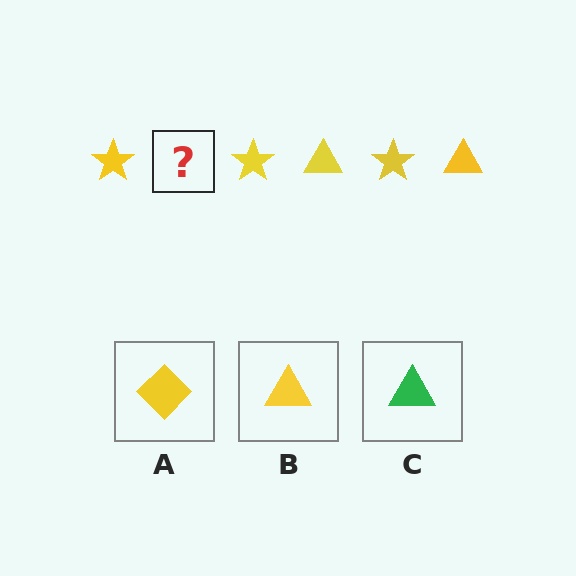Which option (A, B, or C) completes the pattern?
B.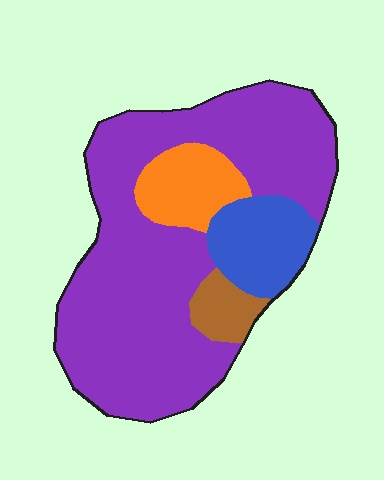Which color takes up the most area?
Purple, at roughly 70%.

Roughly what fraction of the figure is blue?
Blue takes up about one eighth (1/8) of the figure.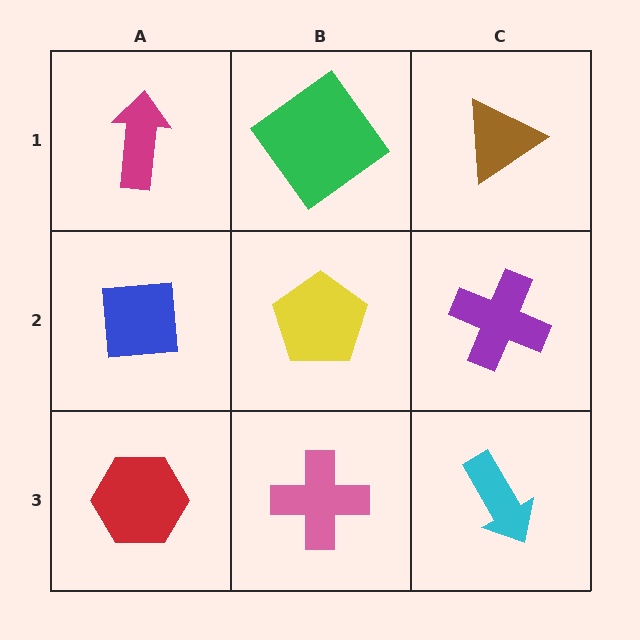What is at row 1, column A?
A magenta arrow.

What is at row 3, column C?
A cyan arrow.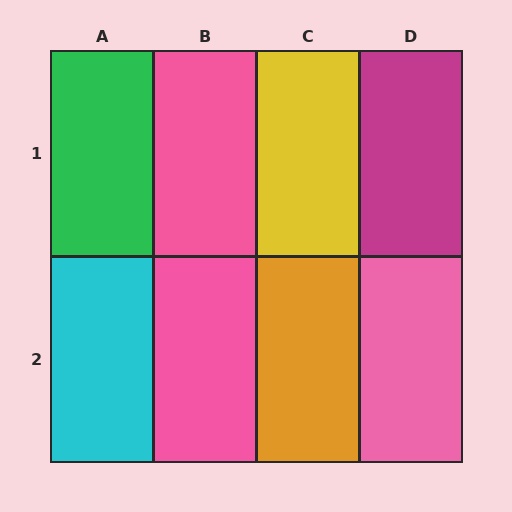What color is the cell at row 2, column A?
Cyan.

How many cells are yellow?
1 cell is yellow.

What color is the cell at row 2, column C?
Orange.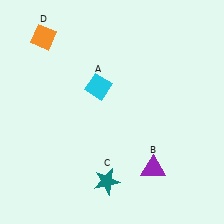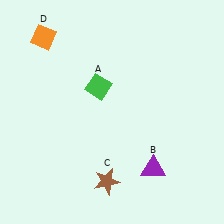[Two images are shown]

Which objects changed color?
A changed from cyan to green. C changed from teal to brown.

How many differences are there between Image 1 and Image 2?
There are 2 differences between the two images.